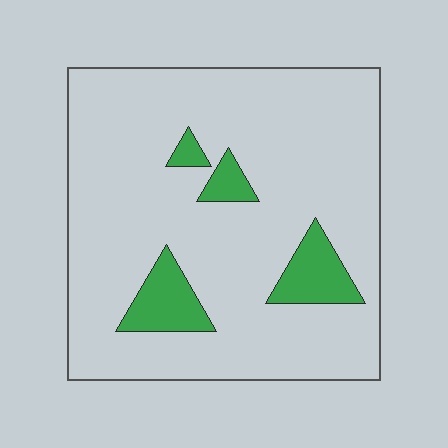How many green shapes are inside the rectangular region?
4.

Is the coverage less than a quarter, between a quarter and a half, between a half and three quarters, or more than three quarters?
Less than a quarter.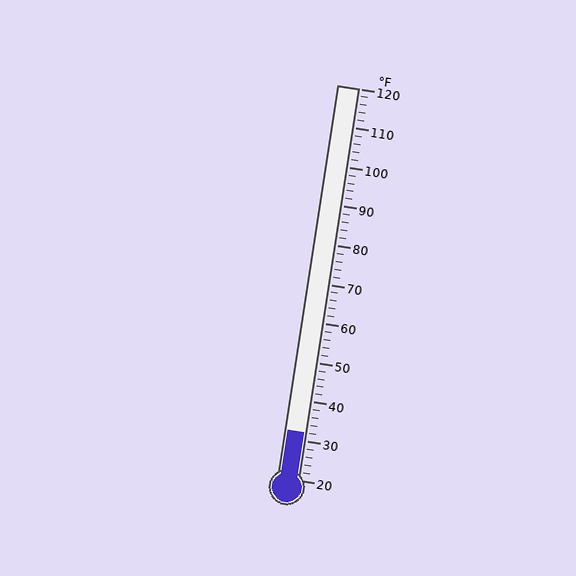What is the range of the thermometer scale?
The thermometer scale ranges from 20°F to 120°F.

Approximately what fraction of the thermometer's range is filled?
The thermometer is filled to approximately 10% of its range.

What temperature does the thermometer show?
The thermometer shows approximately 32°F.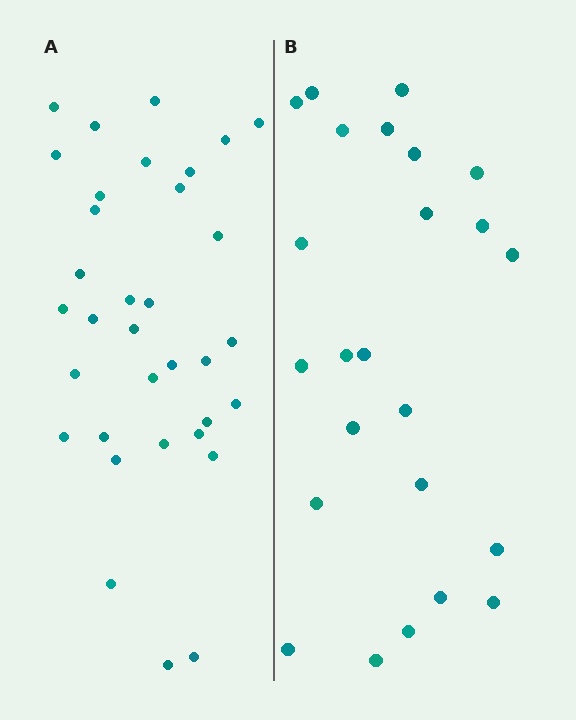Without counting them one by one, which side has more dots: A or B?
Region A (the left region) has more dots.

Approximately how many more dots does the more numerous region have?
Region A has roughly 10 or so more dots than region B.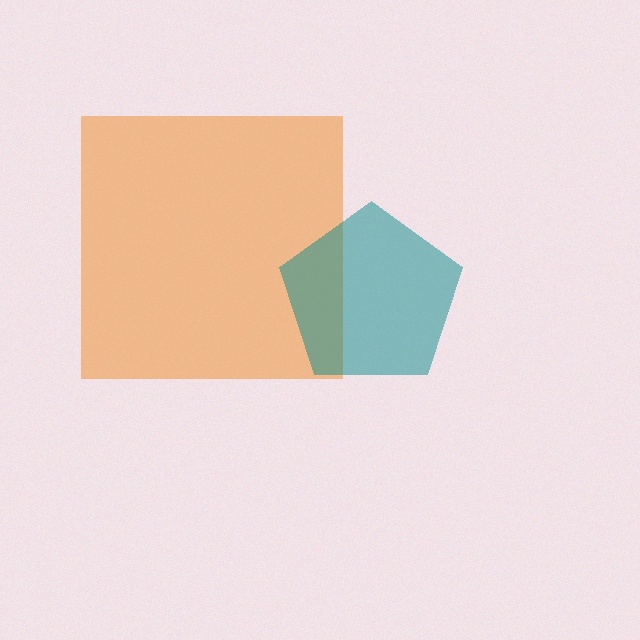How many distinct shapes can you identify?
There are 2 distinct shapes: an orange square, a teal pentagon.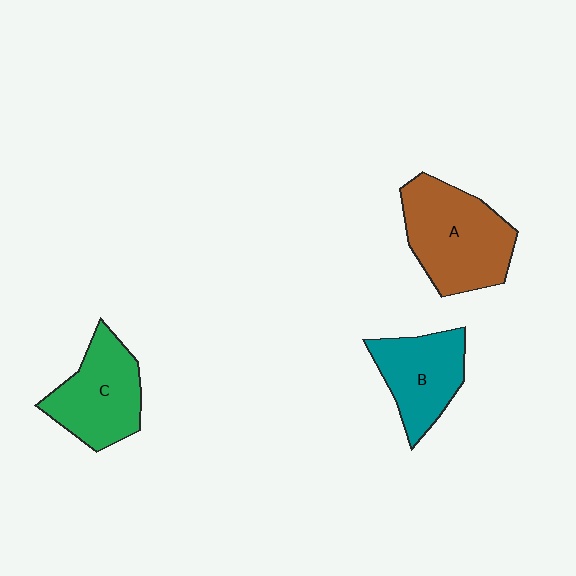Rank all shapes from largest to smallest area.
From largest to smallest: A (brown), C (green), B (teal).